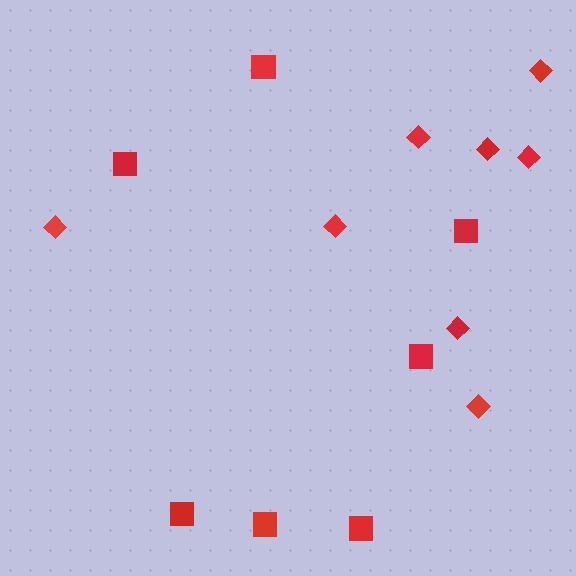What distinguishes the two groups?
There are 2 groups: one group of squares (7) and one group of diamonds (8).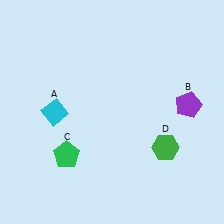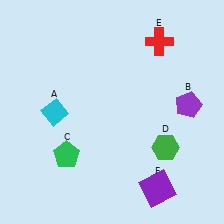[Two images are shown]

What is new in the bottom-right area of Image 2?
A purple square (F) was added in the bottom-right area of Image 2.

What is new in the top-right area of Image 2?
A red cross (E) was added in the top-right area of Image 2.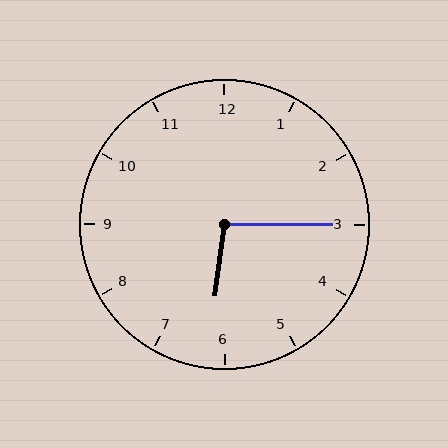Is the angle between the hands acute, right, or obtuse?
It is obtuse.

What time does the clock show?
6:15.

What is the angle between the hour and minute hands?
Approximately 98 degrees.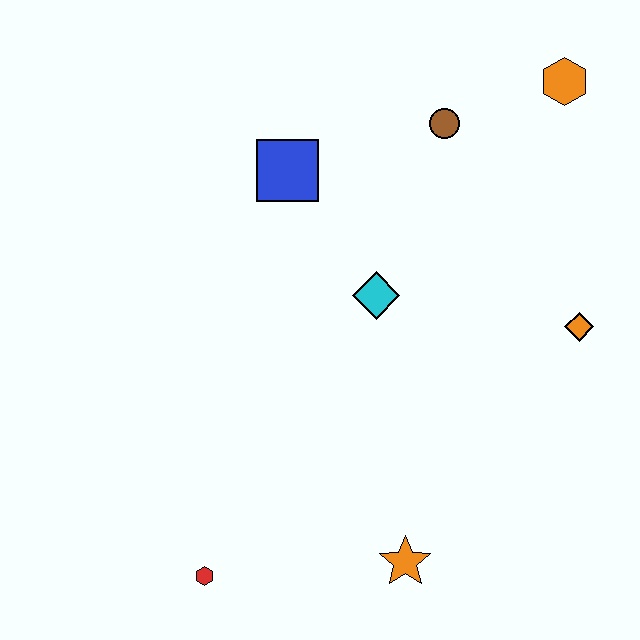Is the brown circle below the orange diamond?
No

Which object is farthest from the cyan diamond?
The red hexagon is farthest from the cyan diamond.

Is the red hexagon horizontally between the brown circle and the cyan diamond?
No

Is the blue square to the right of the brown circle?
No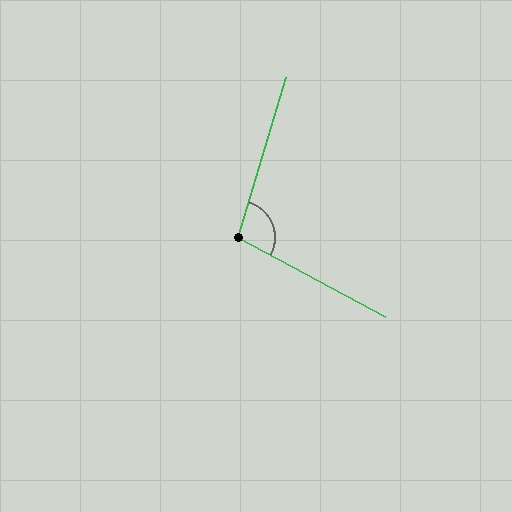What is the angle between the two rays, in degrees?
Approximately 101 degrees.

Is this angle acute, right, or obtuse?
It is obtuse.